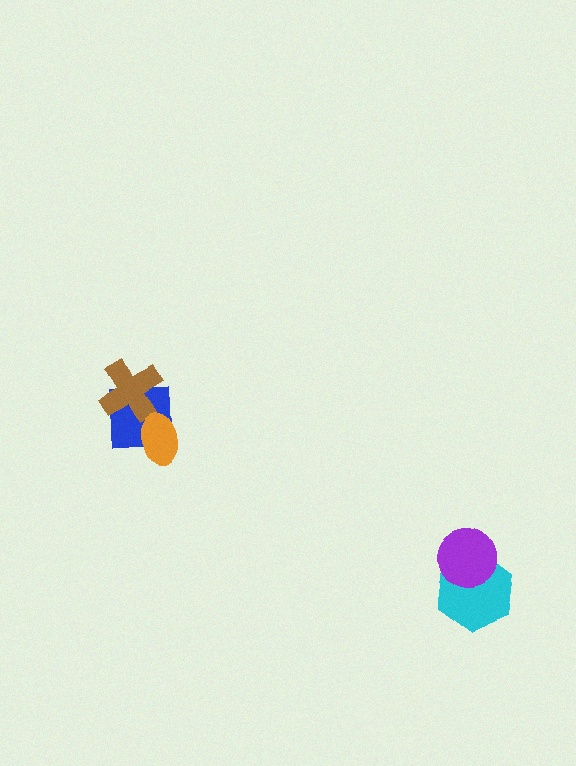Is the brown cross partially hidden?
No, no other shape covers it.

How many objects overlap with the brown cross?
1 object overlaps with the brown cross.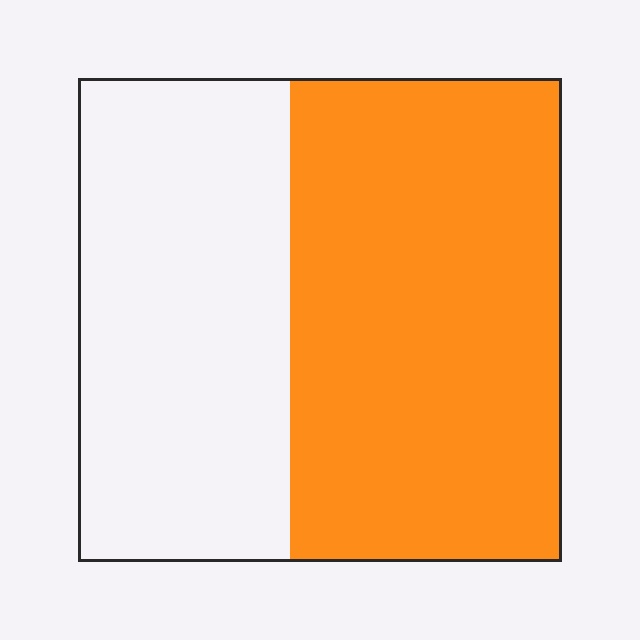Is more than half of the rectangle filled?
Yes.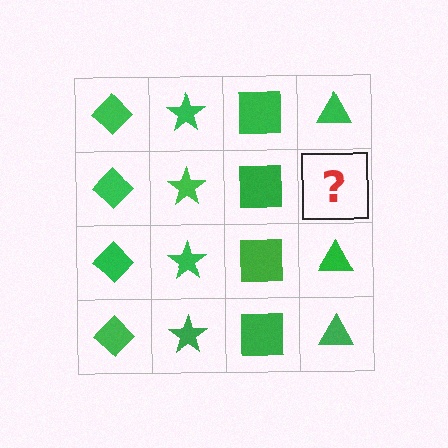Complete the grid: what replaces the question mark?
The question mark should be replaced with a green triangle.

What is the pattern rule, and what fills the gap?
The rule is that each column has a consistent shape. The gap should be filled with a green triangle.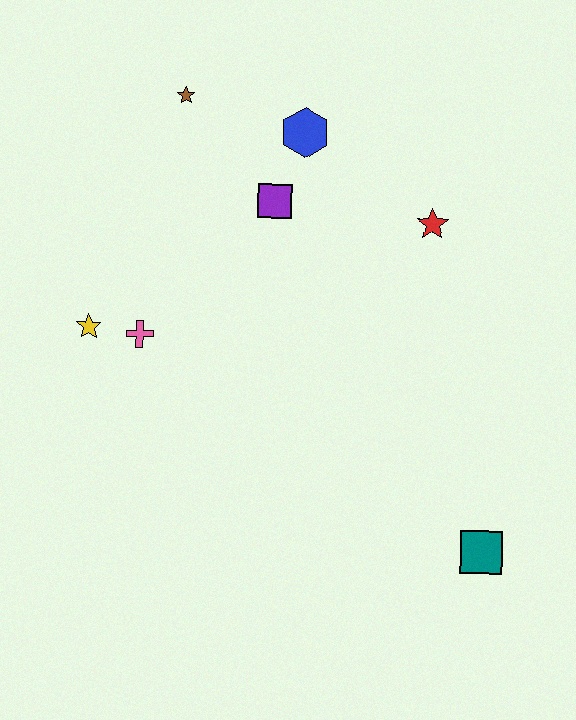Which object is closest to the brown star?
The blue hexagon is closest to the brown star.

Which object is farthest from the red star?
The yellow star is farthest from the red star.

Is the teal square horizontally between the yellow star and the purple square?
No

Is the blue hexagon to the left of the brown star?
No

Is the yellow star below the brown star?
Yes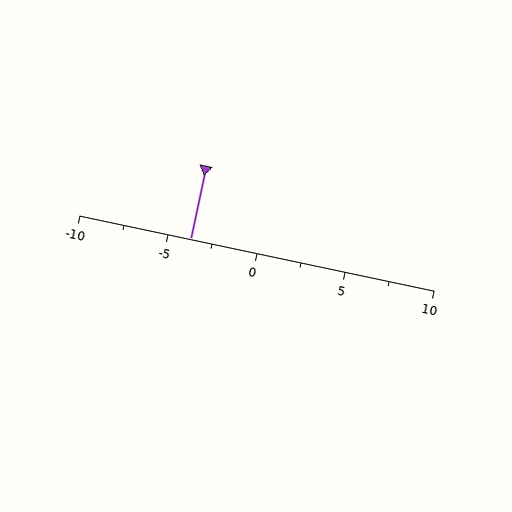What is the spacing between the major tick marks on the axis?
The major ticks are spaced 5 apart.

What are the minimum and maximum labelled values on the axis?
The axis runs from -10 to 10.